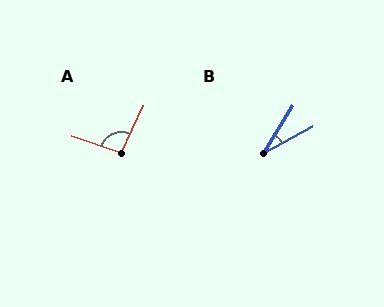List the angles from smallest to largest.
B (29°), A (96°).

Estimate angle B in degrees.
Approximately 29 degrees.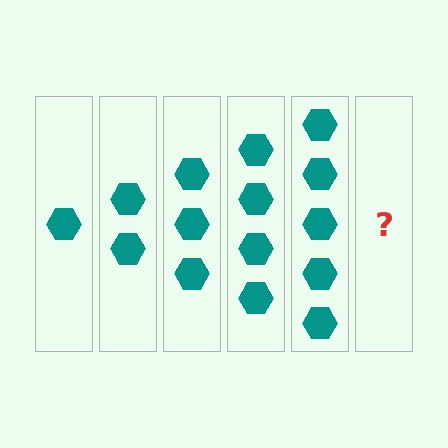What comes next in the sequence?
The next element should be 6 hexagons.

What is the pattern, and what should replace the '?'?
The pattern is that each step adds one more hexagon. The '?' should be 6 hexagons.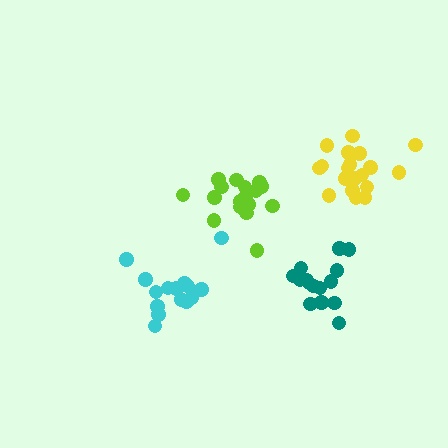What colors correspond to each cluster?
The clusters are colored: teal, cyan, lime, yellow.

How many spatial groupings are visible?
There are 4 spatial groupings.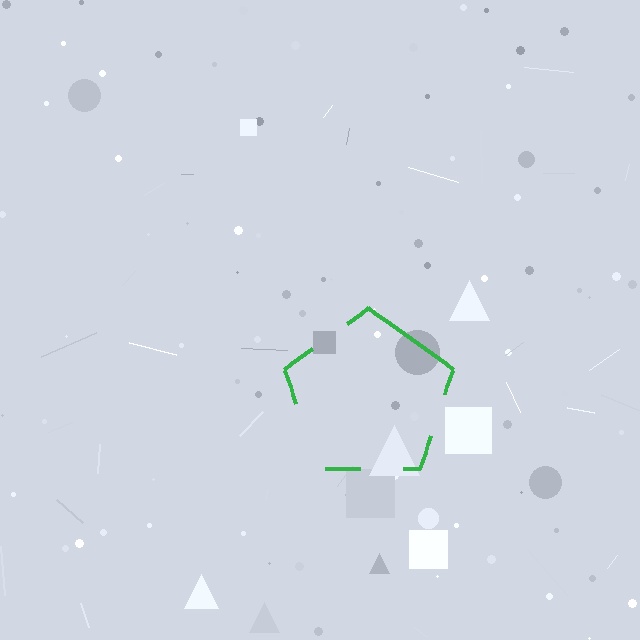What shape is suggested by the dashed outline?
The dashed outline suggests a pentagon.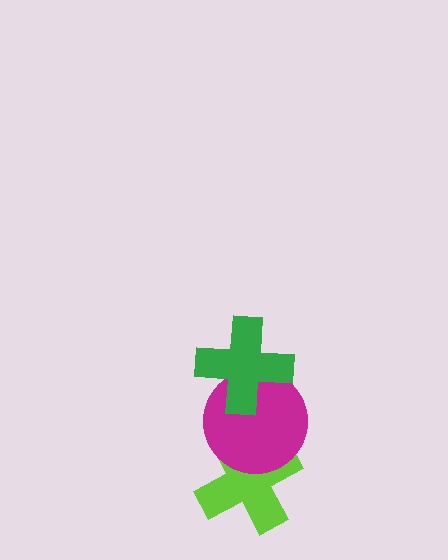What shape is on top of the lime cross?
The magenta circle is on top of the lime cross.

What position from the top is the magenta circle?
The magenta circle is 2nd from the top.